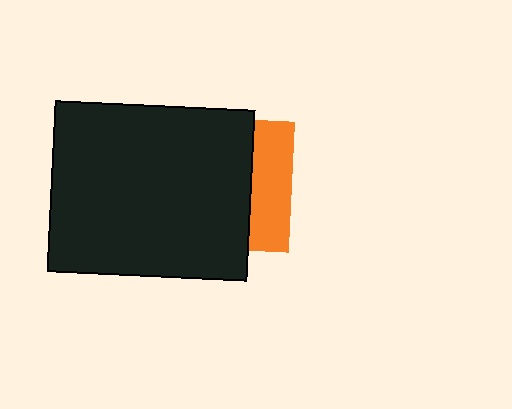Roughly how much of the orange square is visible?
A small part of it is visible (roughly 30%).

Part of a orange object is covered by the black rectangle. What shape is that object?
It is a square.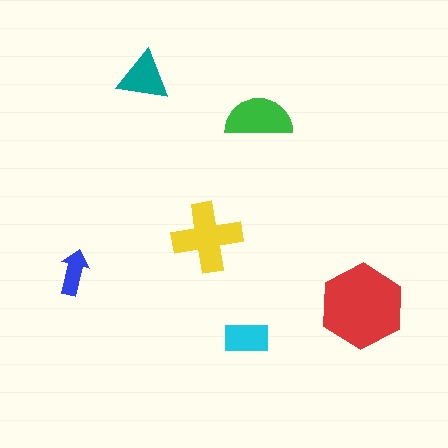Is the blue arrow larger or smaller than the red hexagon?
Smaller.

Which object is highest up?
The teal triangle is topmost.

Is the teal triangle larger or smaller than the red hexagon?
Smaller.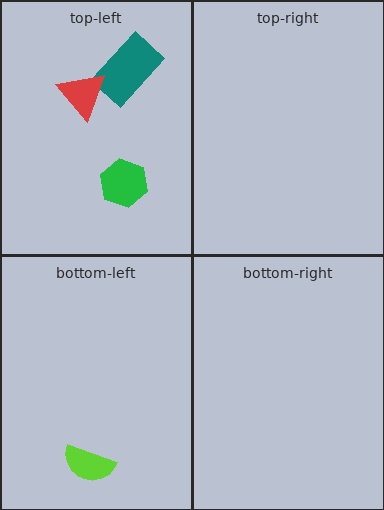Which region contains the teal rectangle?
The top-left region.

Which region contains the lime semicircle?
The bottom-left region.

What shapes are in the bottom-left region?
The lime semicircle.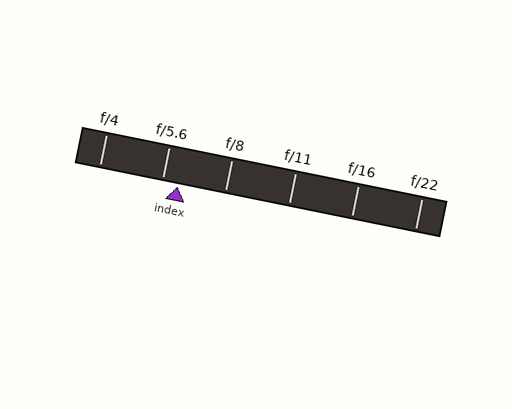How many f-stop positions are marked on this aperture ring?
There are 6 f-stop positions marked.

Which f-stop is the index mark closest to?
The index mark is closest to f/5.6.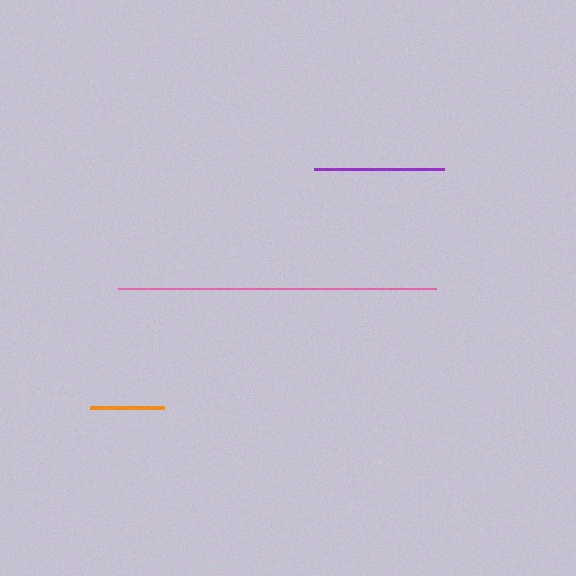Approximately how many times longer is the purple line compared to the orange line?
The purple line is approximately 1.8 times the length of the orange line.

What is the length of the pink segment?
The pink segment is approximately 318 pixels long.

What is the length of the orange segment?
The orange segment is approximately 74 pixels long.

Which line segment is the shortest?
The orange line is the shortest at approximately 74 pixels.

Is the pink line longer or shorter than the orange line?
The pink line is longer than the orange line.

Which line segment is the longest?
The pink line is the longest at approximately 318 pixels.